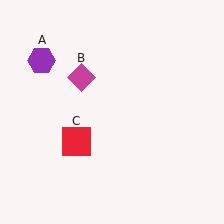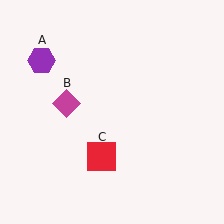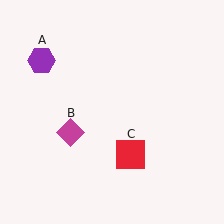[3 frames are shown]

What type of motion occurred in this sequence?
The magenta diamond (object B), red square (object C) rotated counterclockwise around the center of the scene.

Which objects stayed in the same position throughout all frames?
Purple hexagon (object A) remained stationary.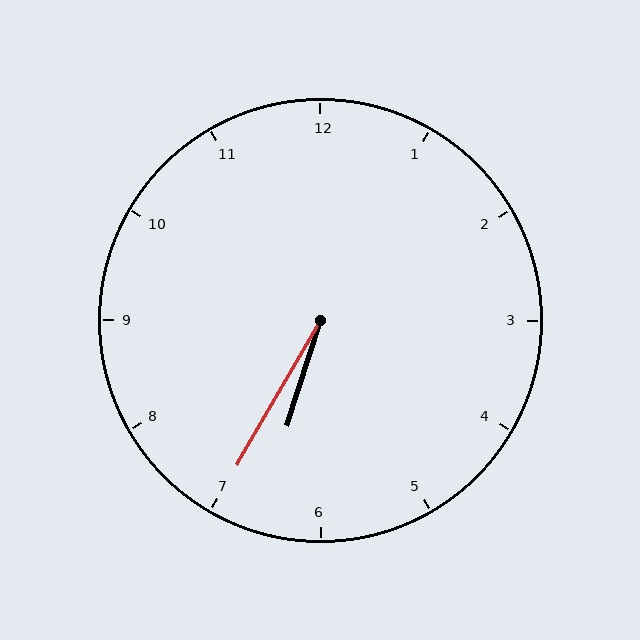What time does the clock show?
6:35.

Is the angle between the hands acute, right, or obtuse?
It is acute.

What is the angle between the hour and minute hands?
Approximately 12 degrees.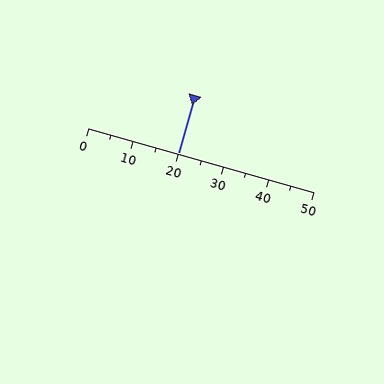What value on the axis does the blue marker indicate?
The marker indicates approximately 20.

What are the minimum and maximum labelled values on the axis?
The axis runs from 0 to 50.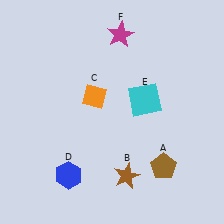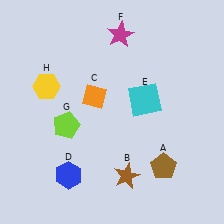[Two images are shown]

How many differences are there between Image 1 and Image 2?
There are 2 differences between the two images.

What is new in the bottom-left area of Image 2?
A lime pentagon (G) was added in the bottom-left area of Image 2.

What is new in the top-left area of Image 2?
A yellow hexagon (H) was added in the top-left area of Image 2.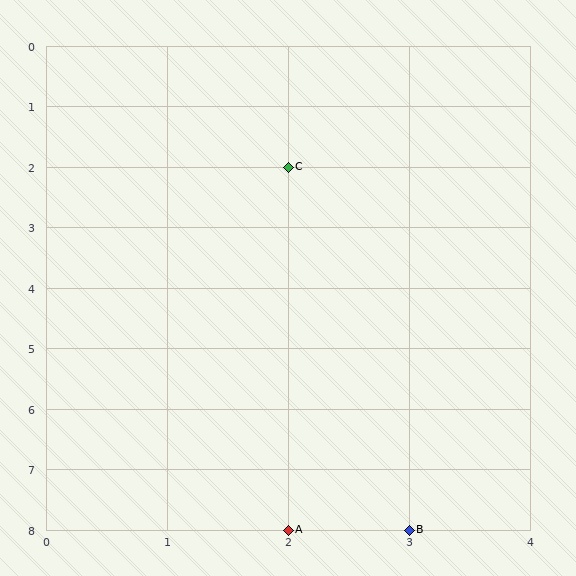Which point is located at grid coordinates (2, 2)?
Point C is at (2, 2).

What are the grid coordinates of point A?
Point A is at grid coordinates (2, 8).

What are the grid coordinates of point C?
Point C is at grid coordinates (2, 2).